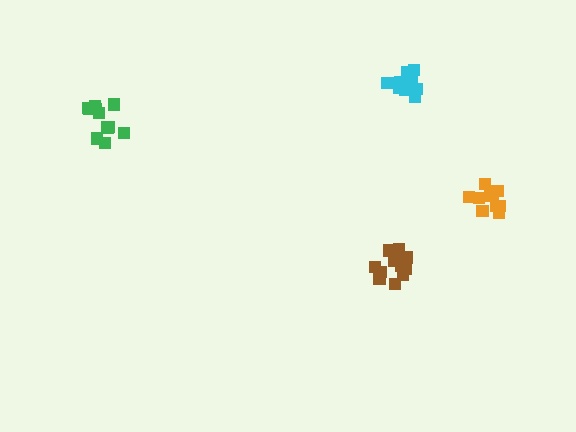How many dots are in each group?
Group 1: 12 dots, Group 2: 10 dots, Group 3: 13 dots, Group 4: 13 dots (48 total).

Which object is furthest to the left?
The green cluster is leftmost.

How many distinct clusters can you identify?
There are 4 distinct clusters.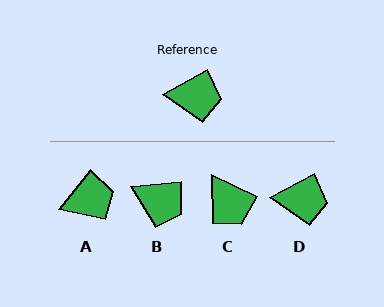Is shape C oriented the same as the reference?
No, it is off by about 54 degrees.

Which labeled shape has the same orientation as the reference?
D.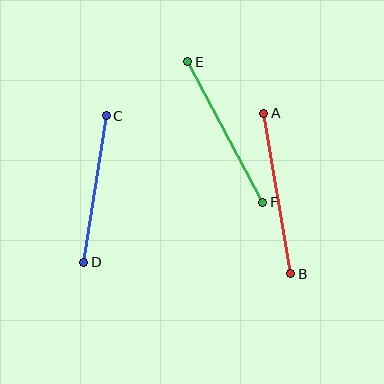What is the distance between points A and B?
The distance is approximately 163 pixels.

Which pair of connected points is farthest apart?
Points A and B are farthest apart.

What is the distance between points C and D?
The distance is approximately 149 pixels.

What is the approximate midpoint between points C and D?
The midpoint is at approximately (95, 189) pixels.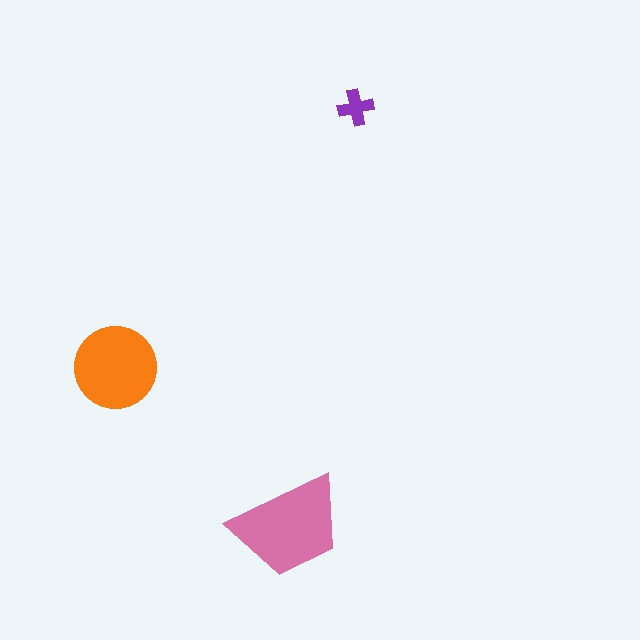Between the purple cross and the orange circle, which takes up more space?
The orange circle.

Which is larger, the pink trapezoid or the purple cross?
The pink trapezoid.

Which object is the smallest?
The purple cross.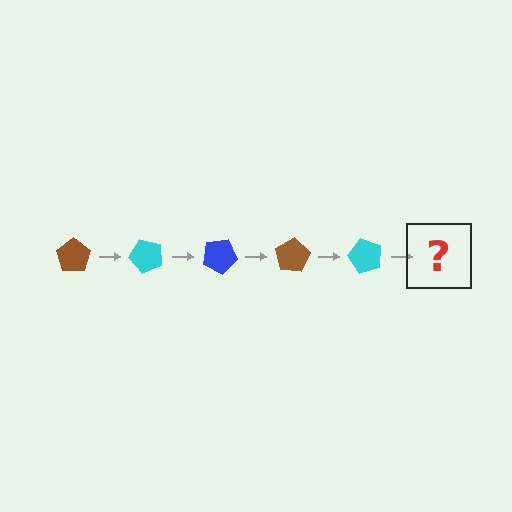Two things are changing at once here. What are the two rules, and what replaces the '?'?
The two rules are that it rotates 50 degrees each step and the color cycles through brown, cyan, and blue. The '?' should be a blue pentagon, rotated 250 degrees from the start.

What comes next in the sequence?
The next element should be a blue pentagon, rotated 250 degrees from the start.